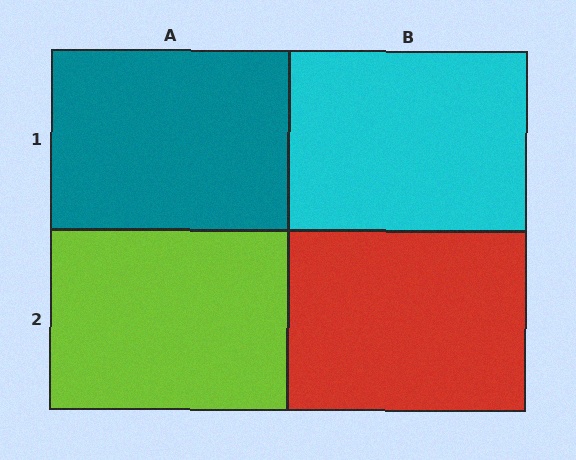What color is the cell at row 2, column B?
Red.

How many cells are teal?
1 cell is teal.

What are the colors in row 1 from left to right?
Teal, cyan.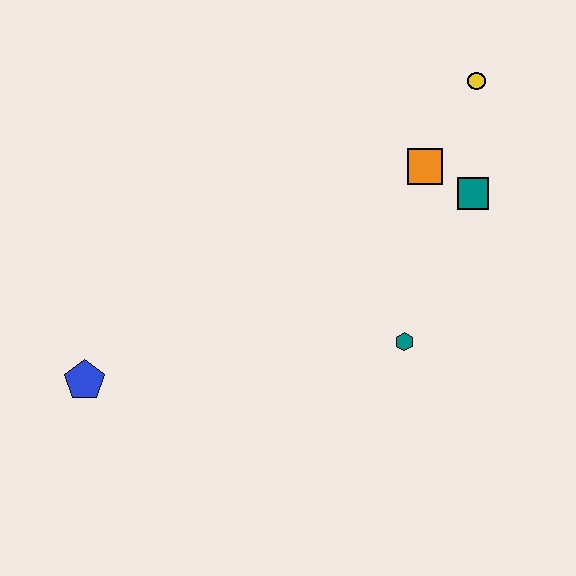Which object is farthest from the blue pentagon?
The yellow circle is farthest from the blue pentagon.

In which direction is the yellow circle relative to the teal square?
The yellow circle is above the teal square.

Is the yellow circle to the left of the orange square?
No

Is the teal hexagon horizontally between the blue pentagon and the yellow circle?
Yes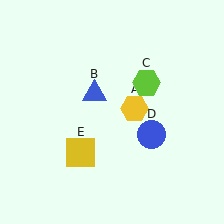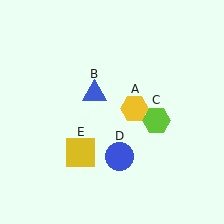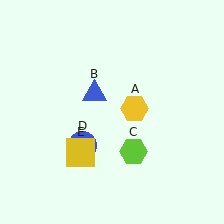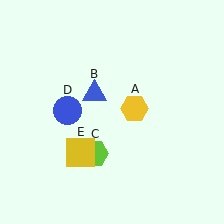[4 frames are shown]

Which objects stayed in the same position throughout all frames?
Yellow hexagon (object A) and blue triangle (object B) and yellow square (object E) remained stationary.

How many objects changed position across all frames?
2 objects changed position: lime hexagon (object C), blue circle (object D).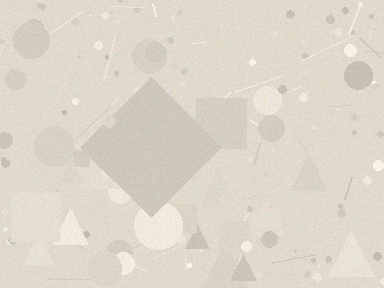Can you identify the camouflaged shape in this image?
The camouflaged shape is a diamond.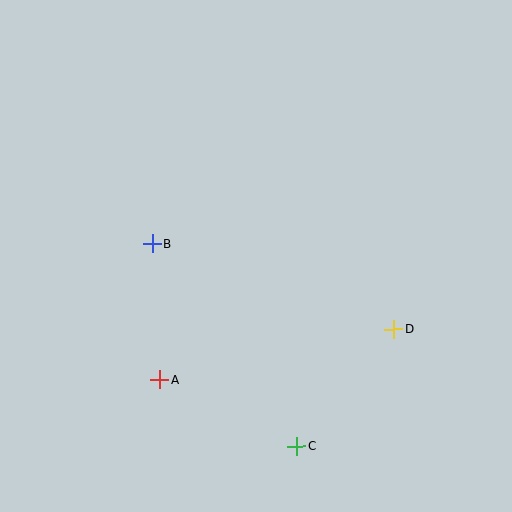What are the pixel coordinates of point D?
Point D is at (394, 329).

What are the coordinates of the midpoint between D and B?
The midpoint between D and B is at (273, 287).